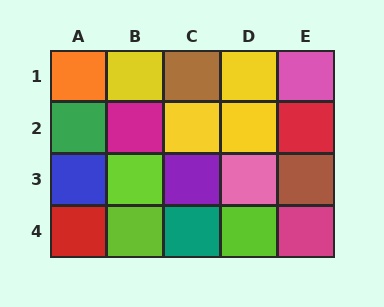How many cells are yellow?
4 cells are yellow.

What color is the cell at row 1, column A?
Orange.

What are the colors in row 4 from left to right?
Red, lime, teal, lime, magenta.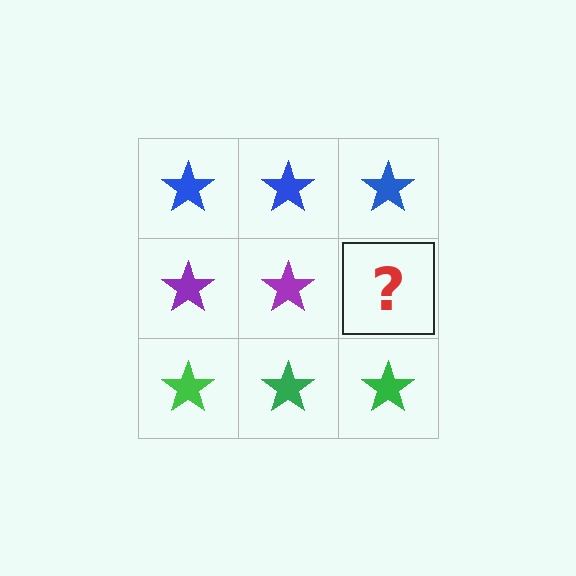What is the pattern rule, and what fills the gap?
The rule is that each row has a consistent color. The gap should be filled with a purple star.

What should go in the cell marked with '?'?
The missing cell should contain a purple star.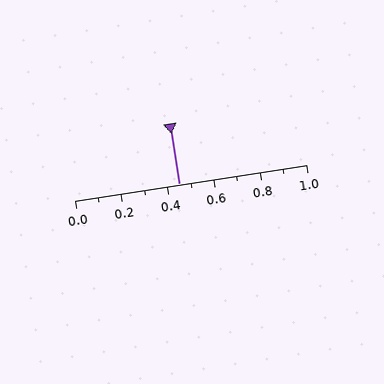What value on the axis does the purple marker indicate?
The marker indicates approximately 0.45.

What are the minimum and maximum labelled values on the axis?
The axis runs from 0.0 to 1.0.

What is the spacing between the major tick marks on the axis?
The major ticks are spaced 0.2 apart.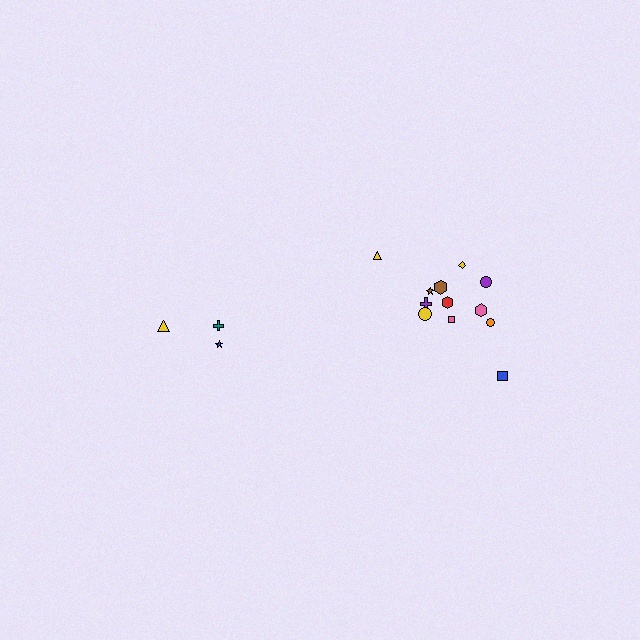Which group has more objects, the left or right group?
The right group.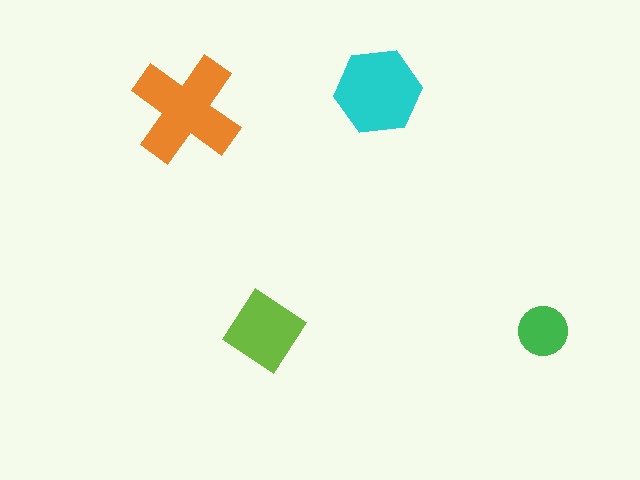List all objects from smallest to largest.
The green circle, the lime diamond, the cyan hexagon, the orange cross.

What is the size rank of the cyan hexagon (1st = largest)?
2nd.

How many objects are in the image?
There are 4 objects in the image.